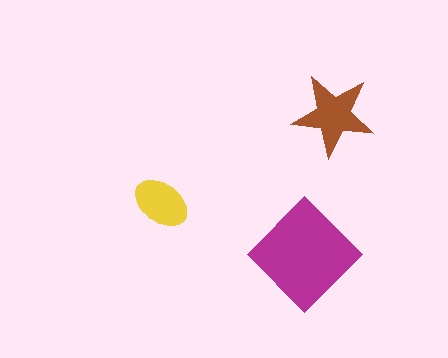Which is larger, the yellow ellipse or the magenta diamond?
The magenta diamond.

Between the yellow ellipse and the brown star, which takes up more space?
The brown star.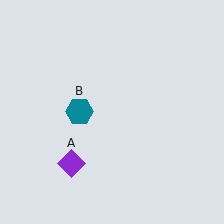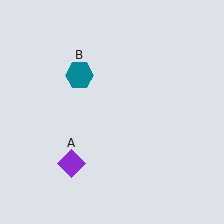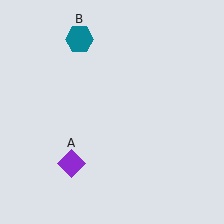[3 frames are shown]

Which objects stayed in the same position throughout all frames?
Purple diamond (object A) remained stationary.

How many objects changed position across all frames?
1 object changed position: teal hexagon (object B).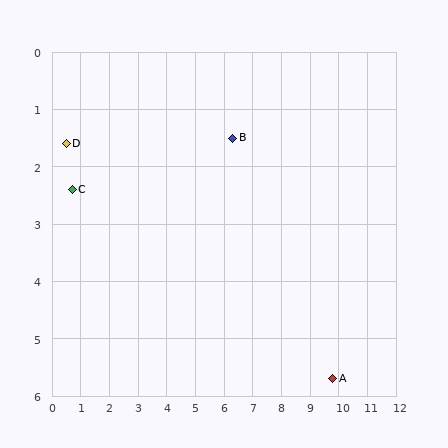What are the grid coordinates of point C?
Point C is at approximately (0.7, 2.4).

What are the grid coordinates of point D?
Point D is at approximately (0.5, 1.6).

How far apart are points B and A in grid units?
Points B and A are about 5.5 grid units apart.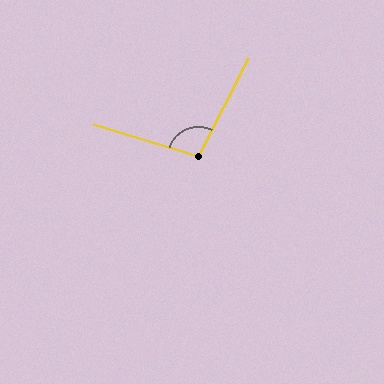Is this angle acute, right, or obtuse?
It is obtuse.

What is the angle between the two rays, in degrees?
Approximately 100 degrees.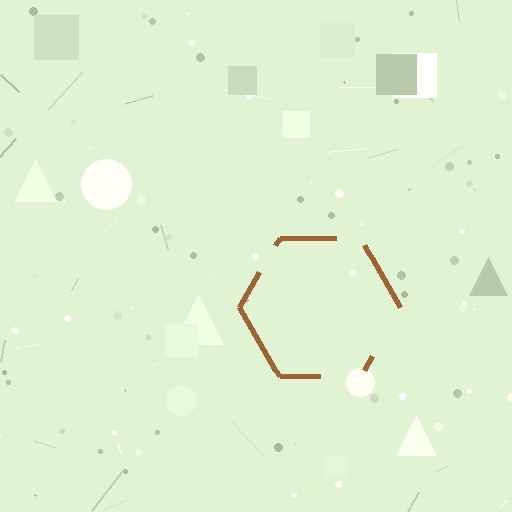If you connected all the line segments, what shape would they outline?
They would outline a hexagon.